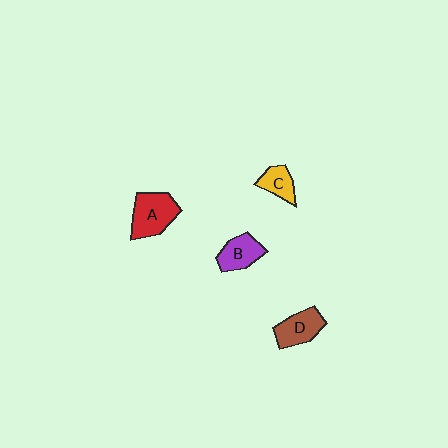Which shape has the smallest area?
Shape C (yellow).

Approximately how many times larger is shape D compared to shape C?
Approximately 1.4 times.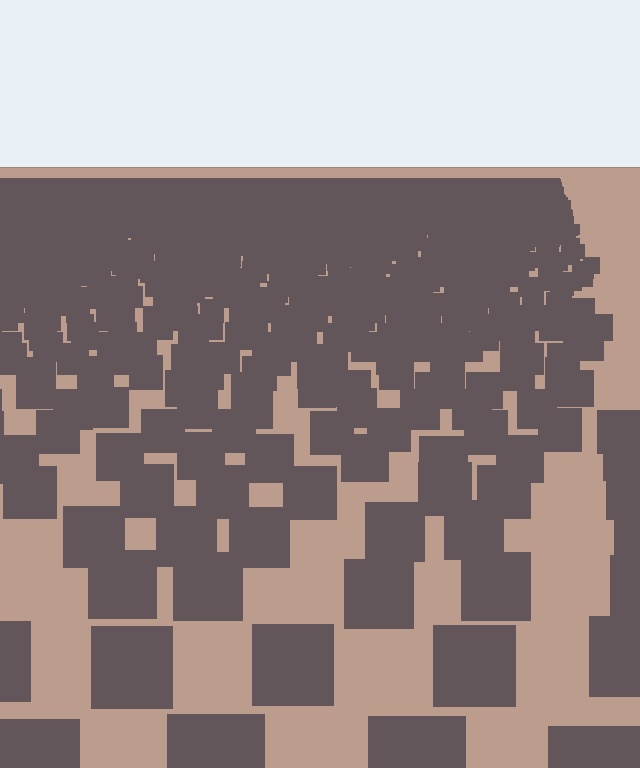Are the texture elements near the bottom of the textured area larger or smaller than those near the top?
Larger. Near the bottom, elements are closer to the viewer and appear at a bigger on-screen size.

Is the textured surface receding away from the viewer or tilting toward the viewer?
The surface is receding away from the viewer. Texture elements get smaller and denser toward the top.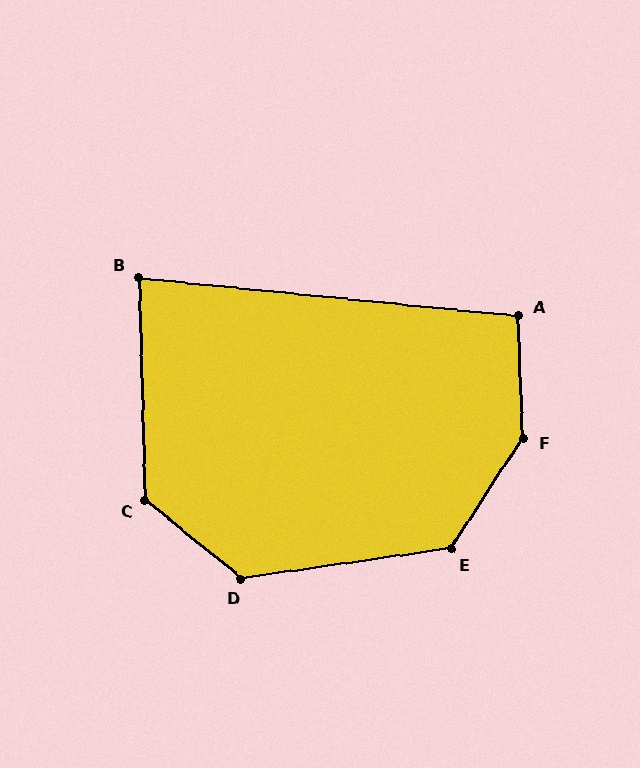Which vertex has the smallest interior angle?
B, at approximately 83 degrees.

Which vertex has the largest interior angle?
F, at approximately 145 degrees.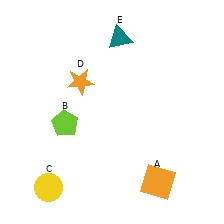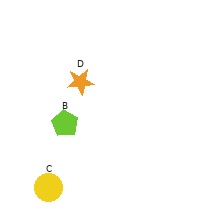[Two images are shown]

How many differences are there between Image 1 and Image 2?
There are 2 differences between the two images.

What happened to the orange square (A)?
The orange square (A) was removed in Image 2. It was in the bottom-right area of Image 1.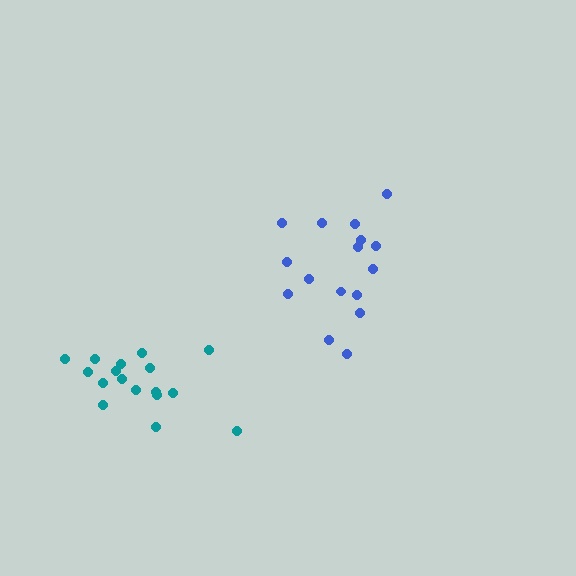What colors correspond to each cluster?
The clusters are colored: blue, teal.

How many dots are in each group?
Group 1: 16 dots, Group 2: 17 dots (33 total).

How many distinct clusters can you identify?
There are 2 distinct clusters.